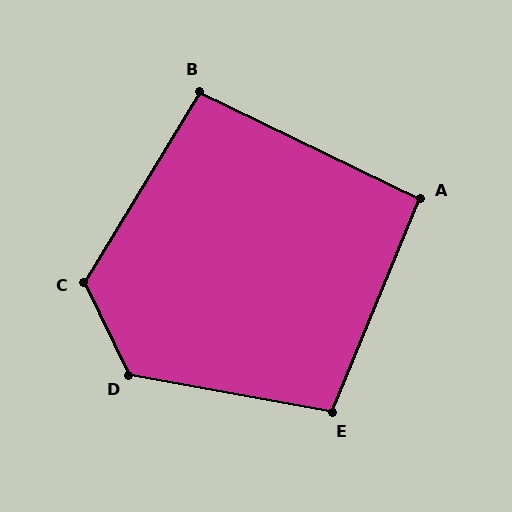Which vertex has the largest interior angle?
D, at approximately 126 degrees.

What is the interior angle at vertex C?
Approximately 123 degrees (obtuse).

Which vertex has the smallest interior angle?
A, at approximately 94 degrees.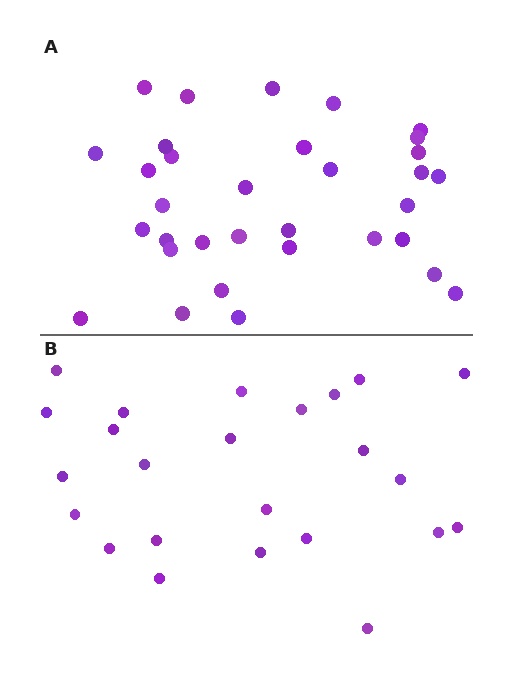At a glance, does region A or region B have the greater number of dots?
Region A (the top region) has more dots.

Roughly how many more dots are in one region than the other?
Region A has roughly 8 or so more dots than region B.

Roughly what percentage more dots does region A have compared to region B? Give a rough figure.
About 40% more.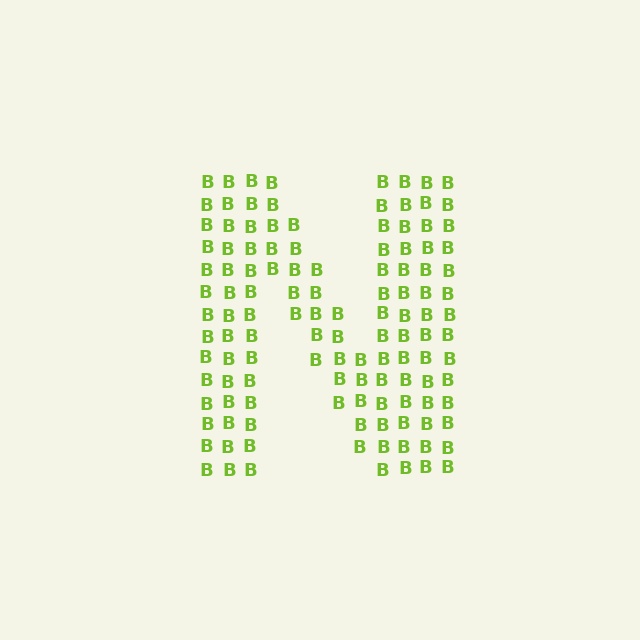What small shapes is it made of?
It is made of small letter B's.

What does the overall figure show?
The overall figure shows the letter N.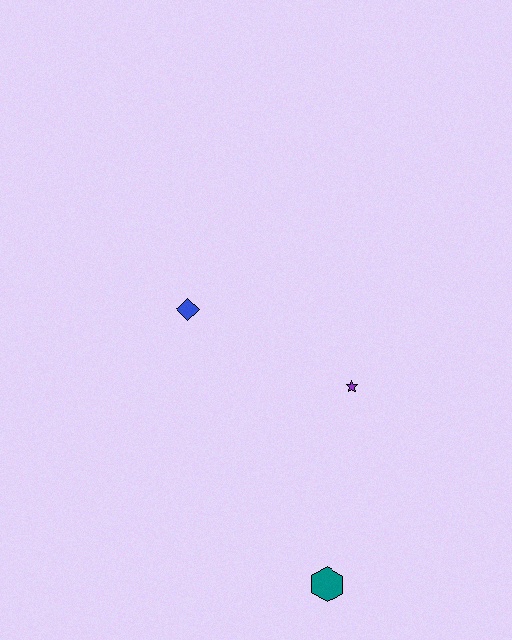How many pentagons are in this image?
There are no pentagons.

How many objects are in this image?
There are 3 objects.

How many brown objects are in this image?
There are no brown objects.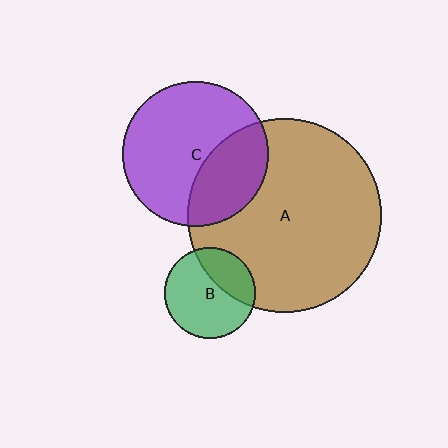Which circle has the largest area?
Circle A (brown).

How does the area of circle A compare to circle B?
Approximately 4.6 times.